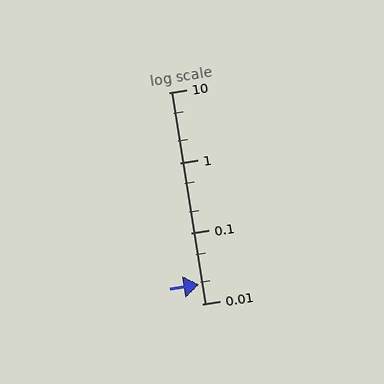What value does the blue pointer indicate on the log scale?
The pointer indicates approximately 0.019.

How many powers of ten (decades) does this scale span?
The scale spans 3 decades, from 0.01 to 10.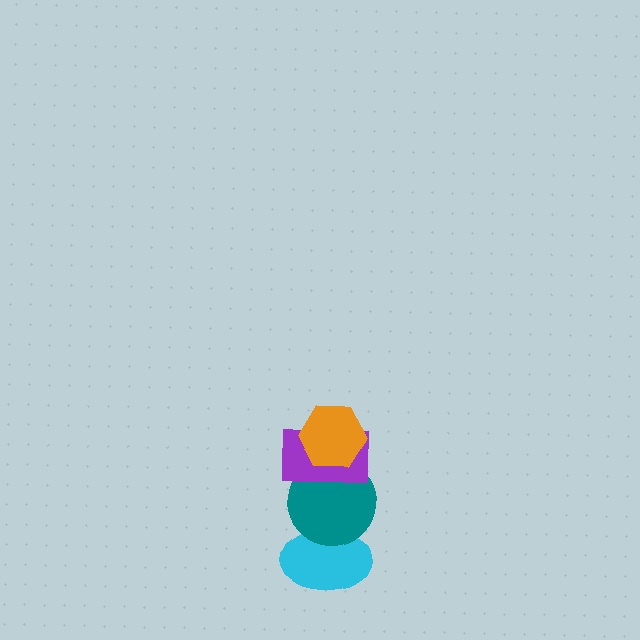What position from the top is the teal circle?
The teal circle is 3rd from the top.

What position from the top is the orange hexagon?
The orange hexagon is 1st from the top.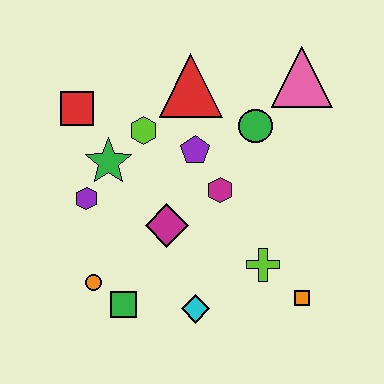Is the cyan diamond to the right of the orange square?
No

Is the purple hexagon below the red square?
Yes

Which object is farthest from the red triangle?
The orange square is farthest from the red triangle.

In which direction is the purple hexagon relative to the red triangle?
The purple hexagon is below the red triangle.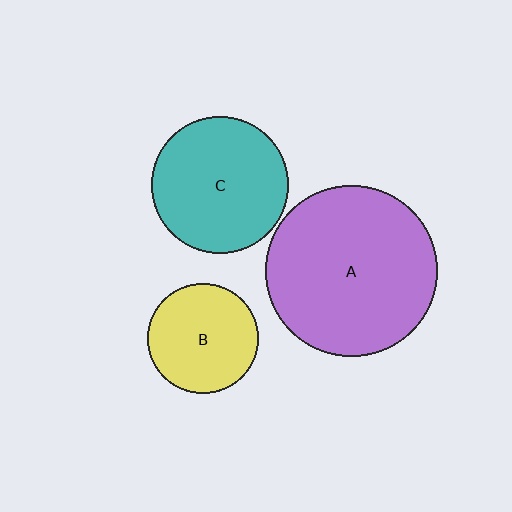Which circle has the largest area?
Circle A (purple).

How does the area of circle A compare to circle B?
Approximately 2.4 times.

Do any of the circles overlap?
No, none of the circles overlap.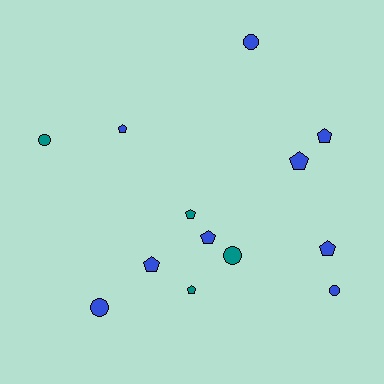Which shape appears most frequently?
Pentagon, with 8 objects.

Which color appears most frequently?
Blue, with 9 objects.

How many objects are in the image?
There are 13 objects.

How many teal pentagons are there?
There are 2 teal pentagons.